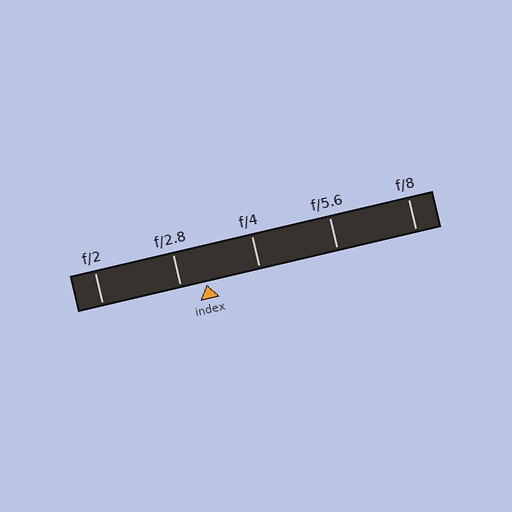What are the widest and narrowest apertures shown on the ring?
The widest aperture shown is f/2 and the narrowest is f/8.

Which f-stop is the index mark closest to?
The index mark is closest to f/2.8.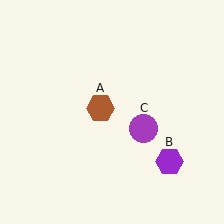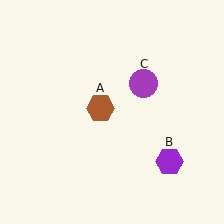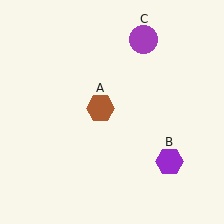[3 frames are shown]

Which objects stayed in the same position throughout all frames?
Brown hexagon (object A) and purple hexagon (object B) remained stationary.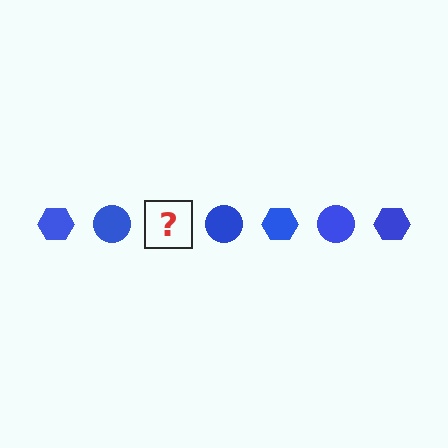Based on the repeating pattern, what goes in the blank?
The blank should be a blue hexagon.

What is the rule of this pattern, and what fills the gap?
The rule is that the pattern cycles through hexagon, circle shapes in blue. The gap should be filled with a blue hexagon.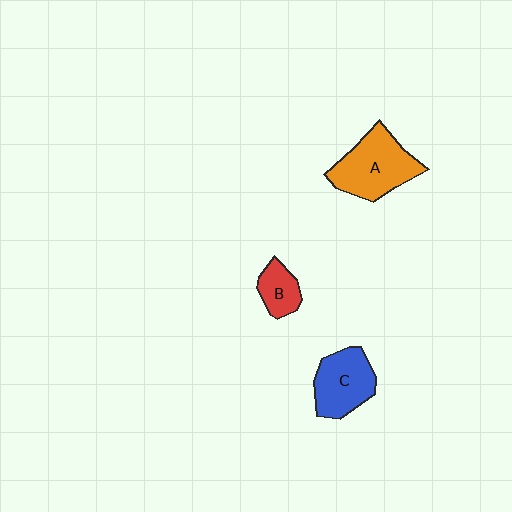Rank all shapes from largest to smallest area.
From largest to smallest: A (orange), C (blue), B (red).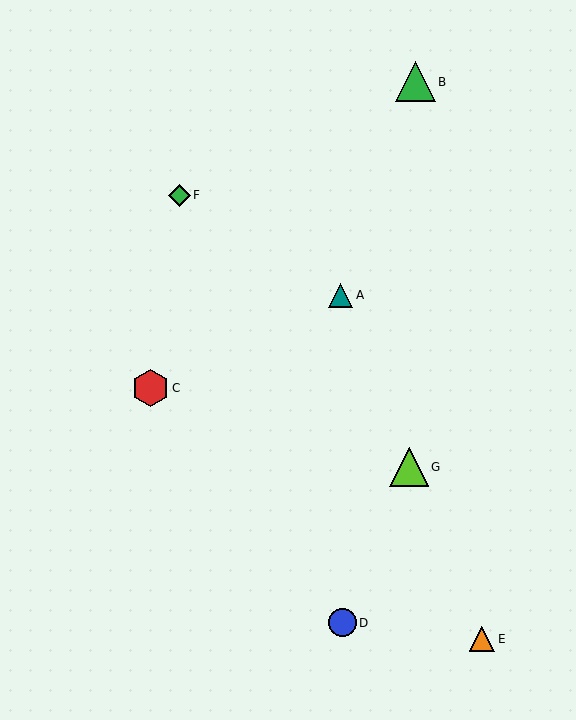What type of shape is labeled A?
Shape A is a teal triangle.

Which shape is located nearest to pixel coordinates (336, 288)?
The teal triangle (labeled A) at (341, 295) is nearest to that location.